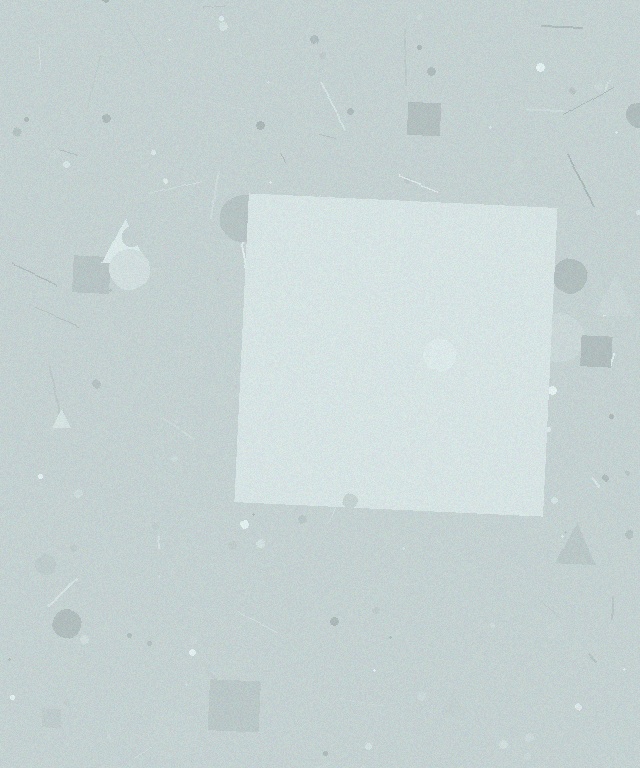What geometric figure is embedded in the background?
A square is embedded in the background.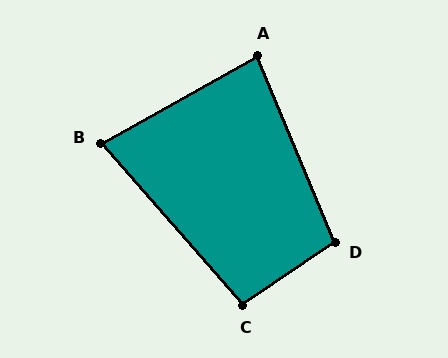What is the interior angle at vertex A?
Approximately 83 degrees (acute).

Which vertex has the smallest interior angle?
B, at approximately 78 degrees.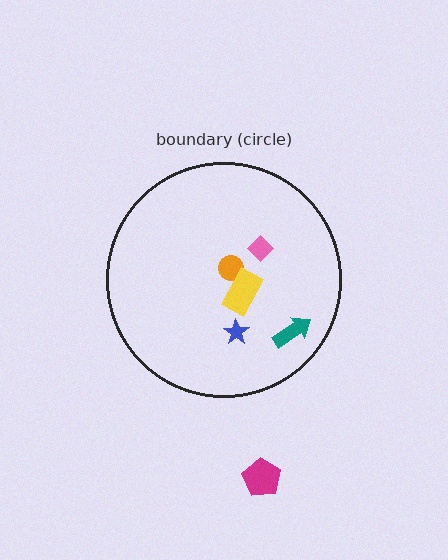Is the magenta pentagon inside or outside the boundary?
Outside.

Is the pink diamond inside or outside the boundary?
Inside.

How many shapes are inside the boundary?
5 inside, 1 outside.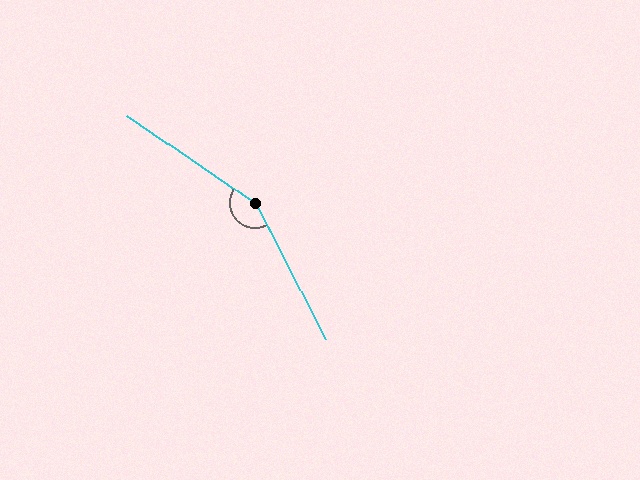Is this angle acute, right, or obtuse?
It is obtuse.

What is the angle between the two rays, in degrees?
Approximately 151 degrees.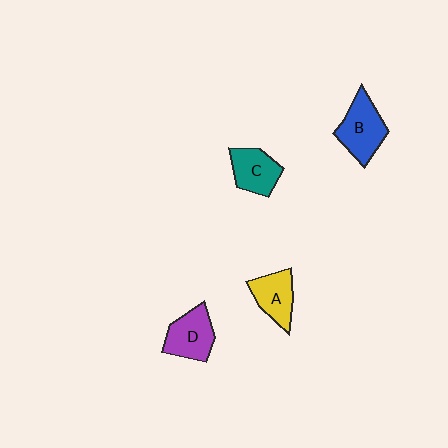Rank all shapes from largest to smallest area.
From largest to smallest: B (blue), D (purple), C (teal), A (yellow).